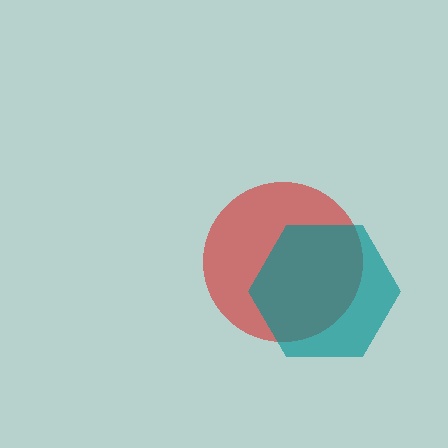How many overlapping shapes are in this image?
There are 2 overlapping shapes in the image.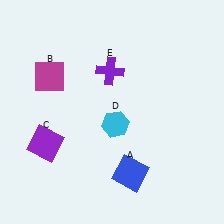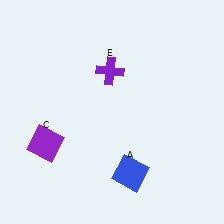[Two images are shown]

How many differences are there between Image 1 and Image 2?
There are 2 differences between the two images.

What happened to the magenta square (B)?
The magenta square (B) was removed in Image 2. It was in the top-left area of Image 1.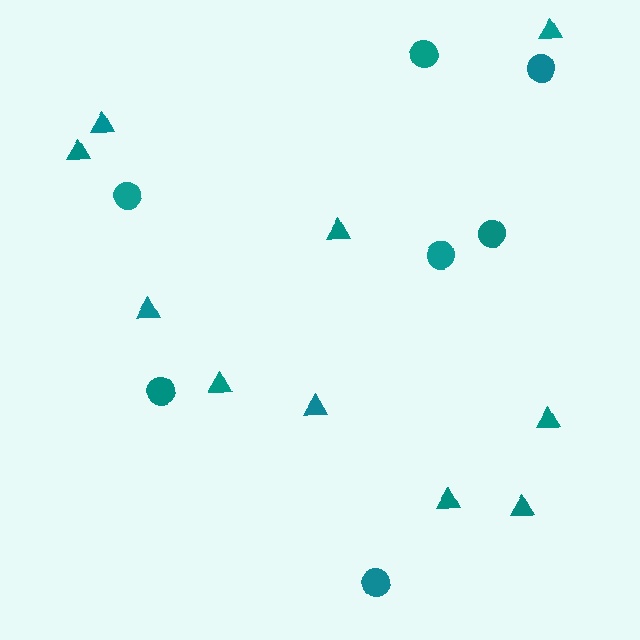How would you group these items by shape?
There are 2 groups: one group of circles (7) and one group of triangles (10).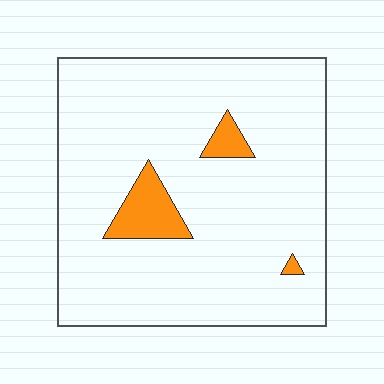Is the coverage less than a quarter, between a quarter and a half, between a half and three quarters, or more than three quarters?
Less than a quarter.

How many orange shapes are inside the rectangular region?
3.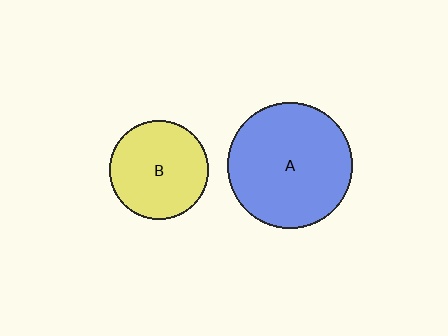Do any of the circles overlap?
No, none of the circles overlap.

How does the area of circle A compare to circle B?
Approximately 1.6 times.